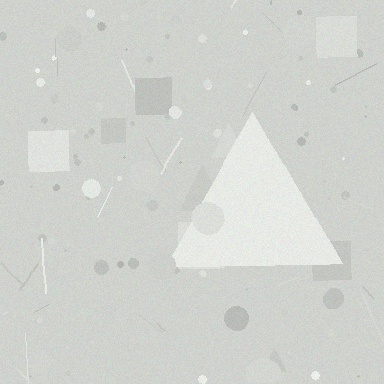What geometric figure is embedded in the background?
A triangle is embedded in the background.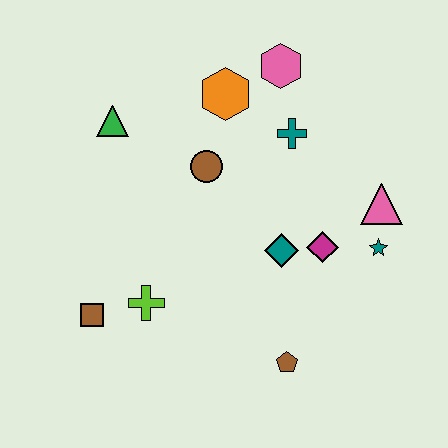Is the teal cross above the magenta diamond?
Yes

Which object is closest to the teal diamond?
The magenta diamond is closest to the teal diamond.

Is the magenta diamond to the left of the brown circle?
No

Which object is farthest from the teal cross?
The brown square is farthest from the teal cross.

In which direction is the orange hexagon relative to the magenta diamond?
The orange hexagon is above the magenta diamond.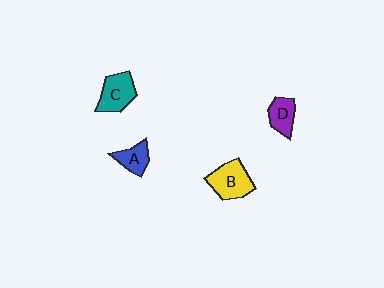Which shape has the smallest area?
Shape A (blue).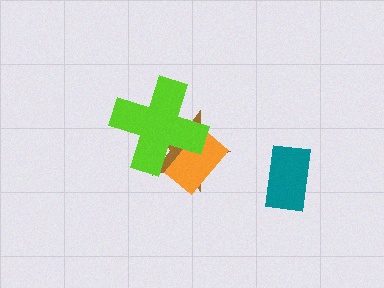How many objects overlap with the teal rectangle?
0 objects overlap with the teal rectangle.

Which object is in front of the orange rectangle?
The lime cross is in front of the orange rectangle.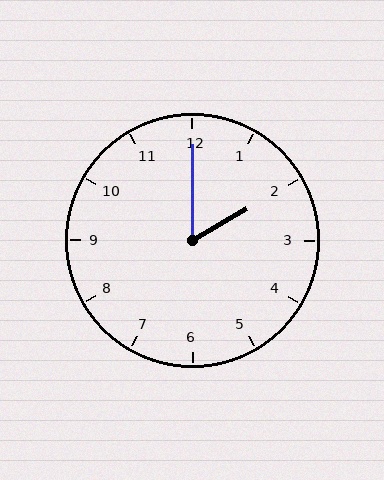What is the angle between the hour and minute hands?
Approximately 60 degrees.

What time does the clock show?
2:00.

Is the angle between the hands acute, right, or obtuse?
It is acute.